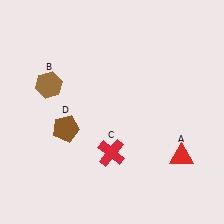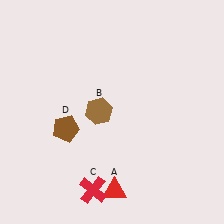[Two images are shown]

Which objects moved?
The objects that moved are: the red triangle (A), the brown hexagon (B), the red cross (C).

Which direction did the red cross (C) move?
The red cross (C) moved down.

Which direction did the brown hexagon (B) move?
The brown hexagon (B) moved right.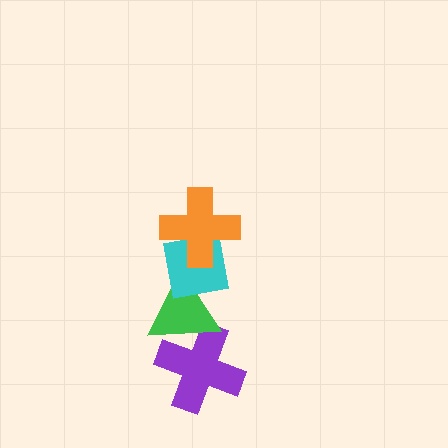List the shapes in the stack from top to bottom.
From top to bottom: the orange cross, the cyan square, the green triangle, the purple cross.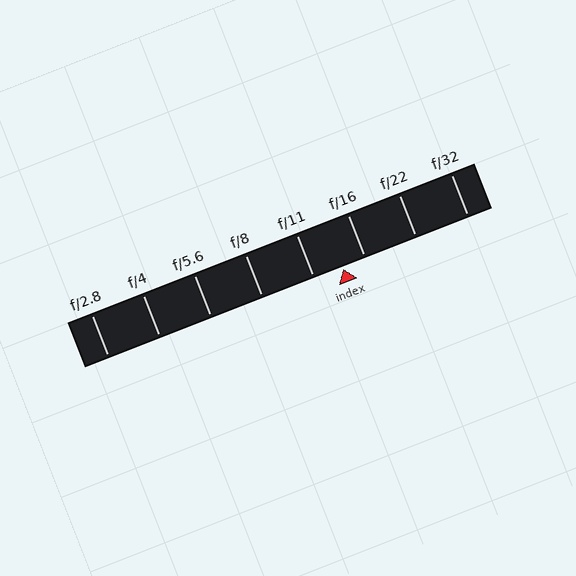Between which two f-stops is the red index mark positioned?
The index mark is between f/11 and f/16.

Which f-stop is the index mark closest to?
The index mark is closest to f/16.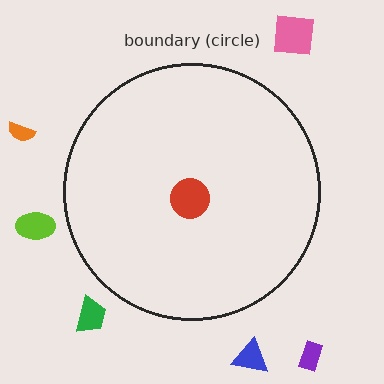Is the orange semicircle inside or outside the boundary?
Outside.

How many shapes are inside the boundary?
1 inside, 6 outside.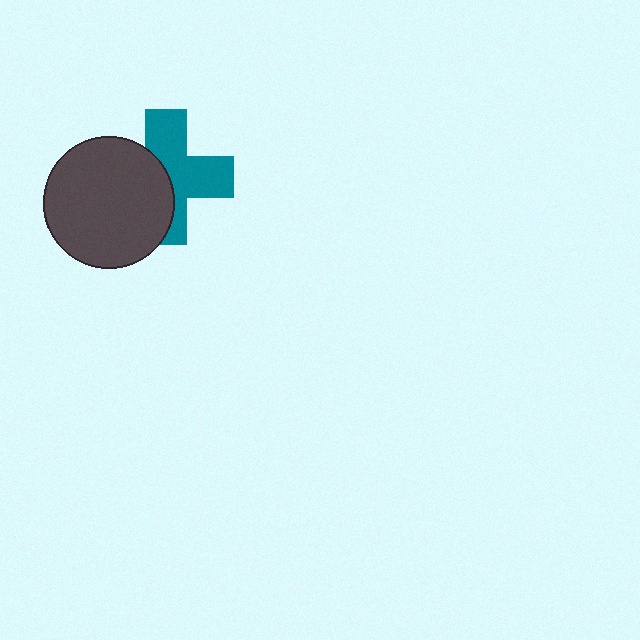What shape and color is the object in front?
The object in front is a dark gray circle.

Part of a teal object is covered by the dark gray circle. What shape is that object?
It is a cross.